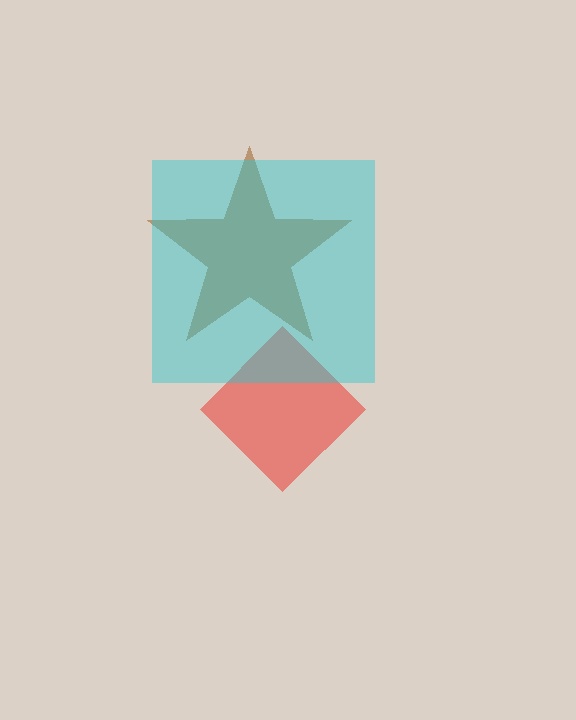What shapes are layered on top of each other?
The layered shapes are: a red diamond, a brown star, a cyan square.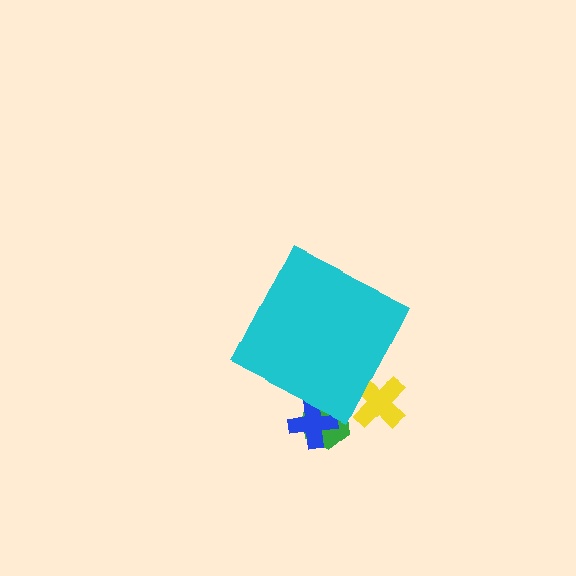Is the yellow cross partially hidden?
Yes, the yellow cross is partially hidden behind the cyan diamond.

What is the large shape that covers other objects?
A cyan diamond.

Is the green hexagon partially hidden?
Yes, the green hexagon is partially hidden behind the cyan diamond.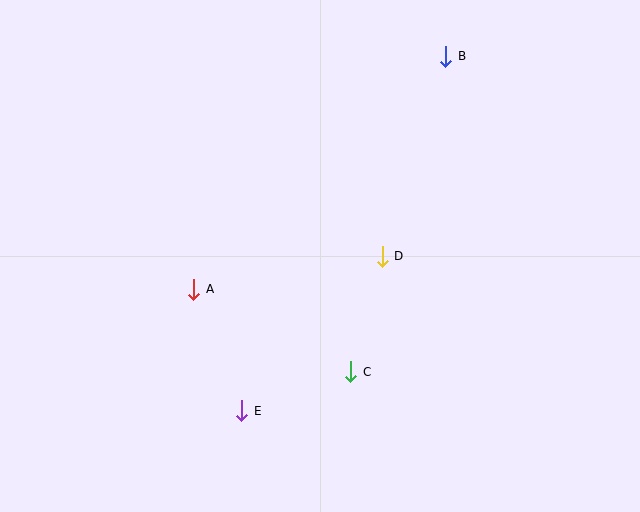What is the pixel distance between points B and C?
The distance between B and C is 329 pixels.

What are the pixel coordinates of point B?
Point B is at (446, 56).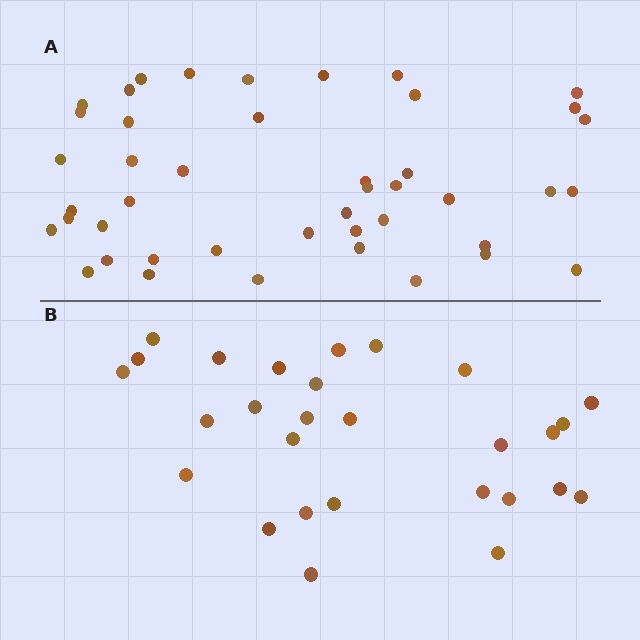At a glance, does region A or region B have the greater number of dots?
Region A (the top region) has more dots.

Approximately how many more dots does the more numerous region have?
Region A has approximately 15 more dots than region B.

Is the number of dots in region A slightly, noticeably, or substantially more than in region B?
Region A has substantially more. The ratio is roughly 1.6 to 1.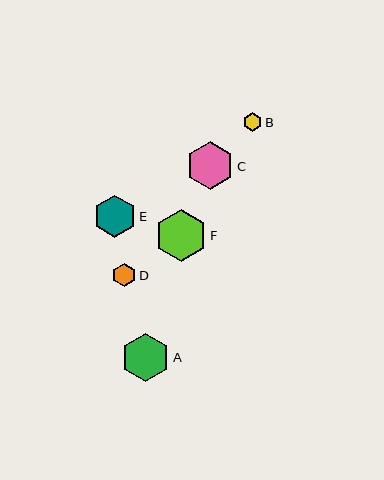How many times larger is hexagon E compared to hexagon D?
Hexagon E is approximately 1.8 times the size of hexagon D.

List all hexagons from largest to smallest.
From largest to smallest: F, C, A, E, D, B.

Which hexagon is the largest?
Hexagon F is the largest with a size of approximately 52 pixels.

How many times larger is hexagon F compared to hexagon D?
Hexagon F is approximately 2.2 times the size of hexagon D.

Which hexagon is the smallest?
Hexagon B is the smallest with a size of approximately 18 pixels.